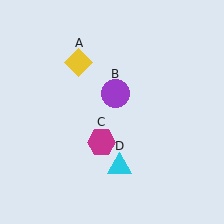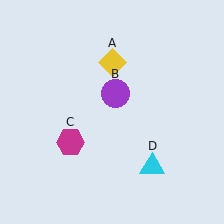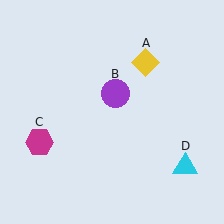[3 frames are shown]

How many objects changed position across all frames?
3 objects changed position: yellow diamond (object A), magenta hexagon (object C), cyan triangle (object D).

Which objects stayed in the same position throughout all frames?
Purple circle (object B) remained stationary.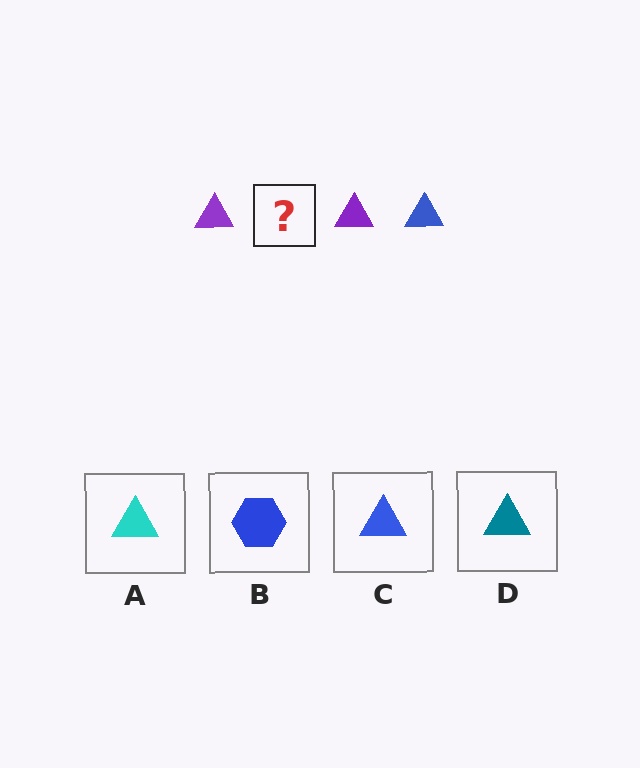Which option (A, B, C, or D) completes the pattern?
C.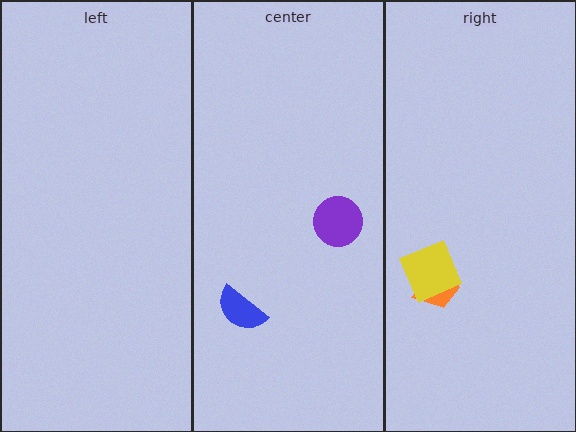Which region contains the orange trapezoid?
The right region.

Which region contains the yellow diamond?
The right region.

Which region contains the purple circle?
The center region.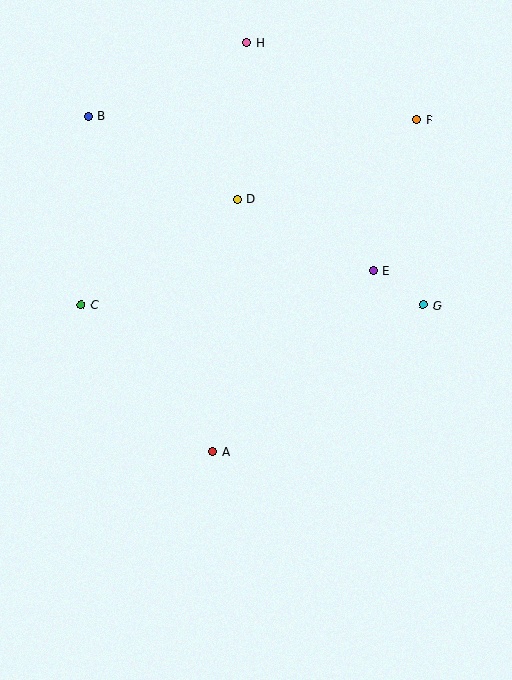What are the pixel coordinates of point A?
Point A is at (213, 452).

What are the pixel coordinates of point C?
Point C is at (81, 305).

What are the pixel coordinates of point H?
Point H is at (247, 43).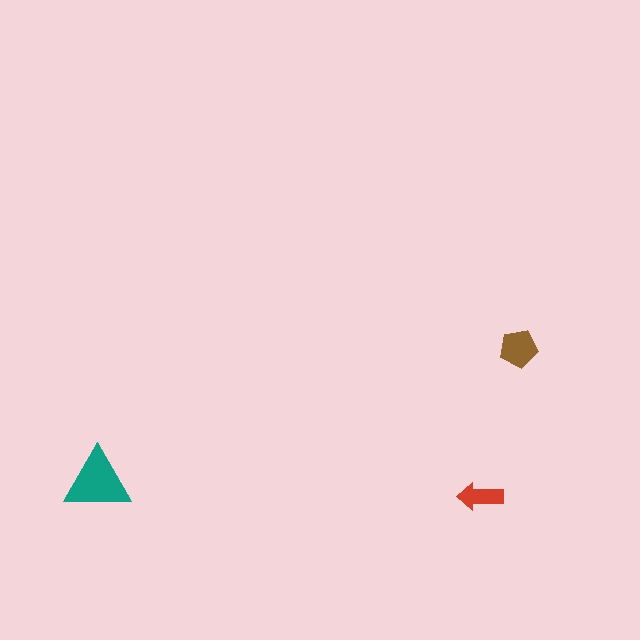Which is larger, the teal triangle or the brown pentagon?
The teal triangle.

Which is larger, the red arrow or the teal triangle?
The teal triangle.